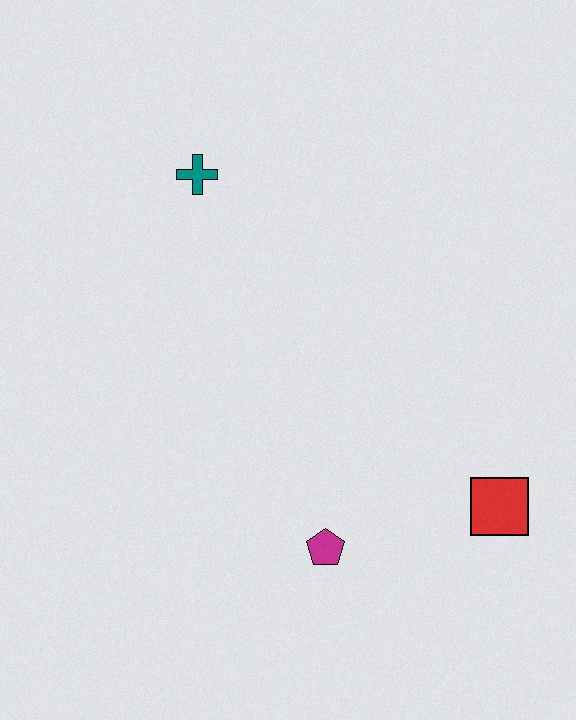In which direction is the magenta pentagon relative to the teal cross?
The magenta pentagon is below the teal cross.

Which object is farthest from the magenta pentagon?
The teal cross is farthest from the magenta pentagon.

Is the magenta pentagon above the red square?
No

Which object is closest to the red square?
The magenta pentagon is closest to the red square.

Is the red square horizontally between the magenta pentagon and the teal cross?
No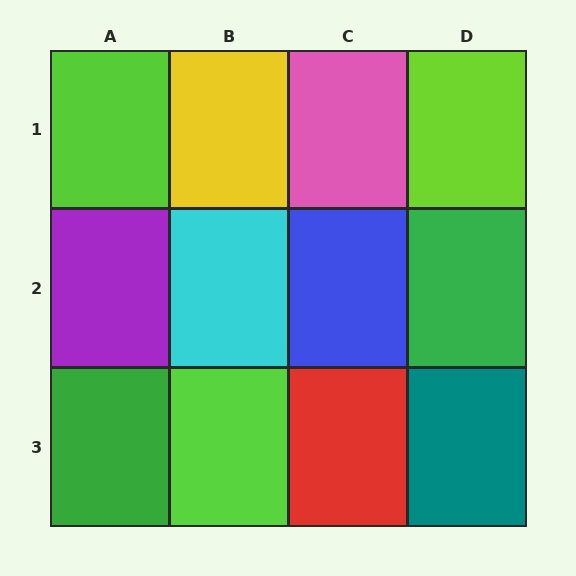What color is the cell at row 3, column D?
Teal.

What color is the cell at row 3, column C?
Red.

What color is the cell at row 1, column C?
Pink.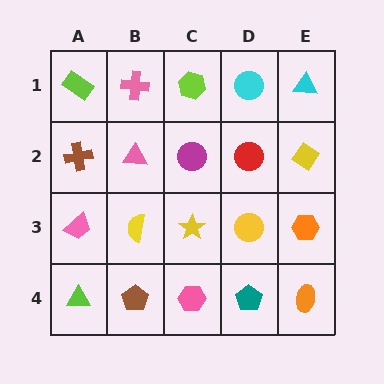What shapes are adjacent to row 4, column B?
A yellow semicircle (row 3, column B), a lime triangle (row 4, column A), a pink hexagon (row 4, column C).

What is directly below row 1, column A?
A brown cross.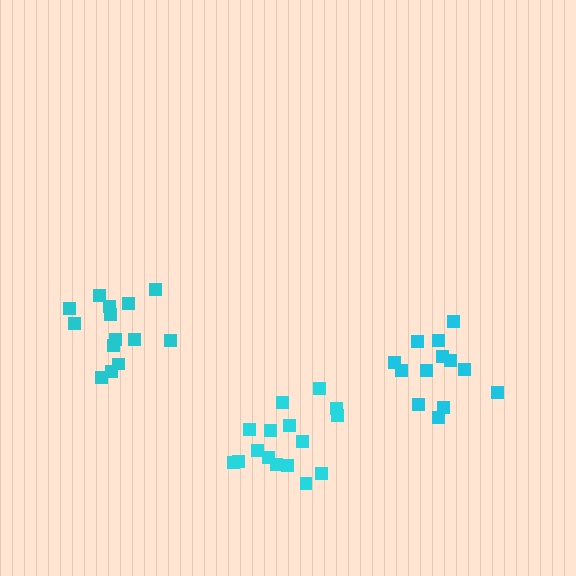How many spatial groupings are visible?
There are 3 spatial groupings.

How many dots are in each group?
Group 1: 16 dots, Group 2: 13 dots, Group 3: 14 dots (43 total).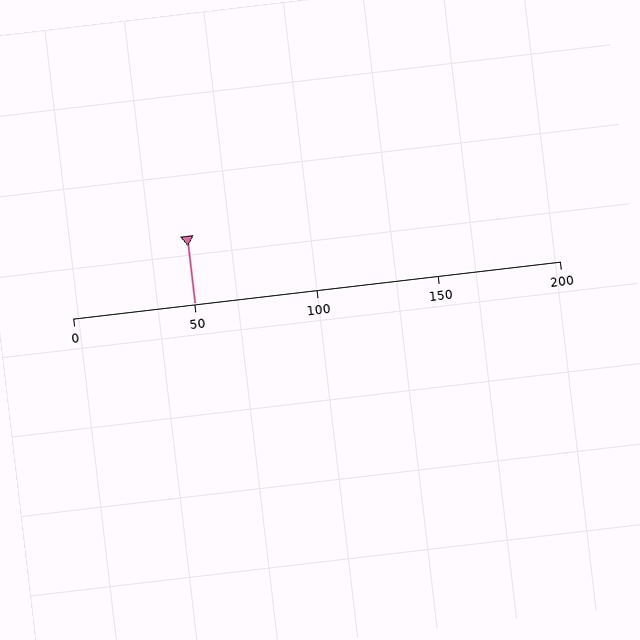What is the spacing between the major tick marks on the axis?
The major ticks are spaced 50 apart.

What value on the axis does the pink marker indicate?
The marker indicates approximately 50.